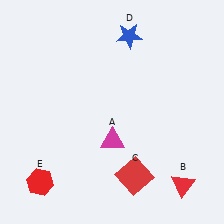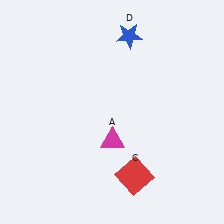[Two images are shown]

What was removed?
The red triangle (B), the red hexagon (E) were removed in Image 2.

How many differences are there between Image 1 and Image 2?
There are 2 differences between the two images.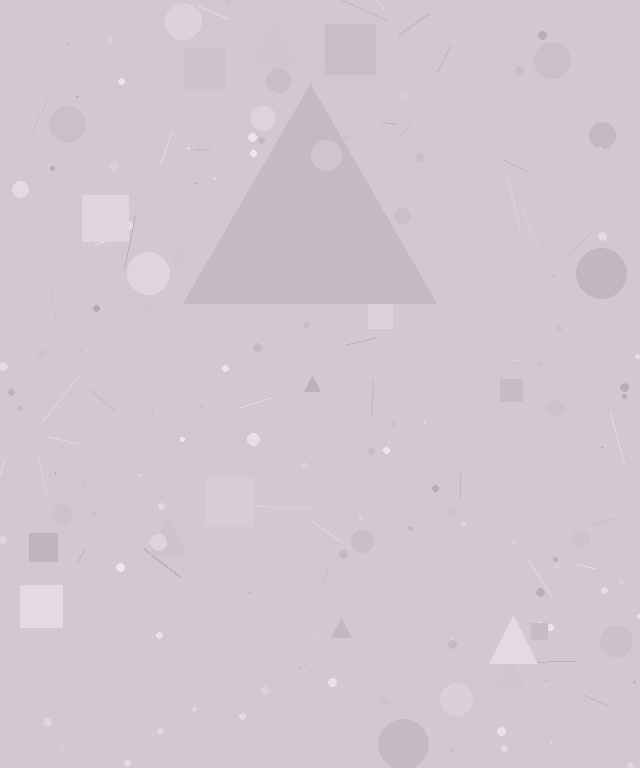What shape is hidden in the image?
A triangle is hidden in the image.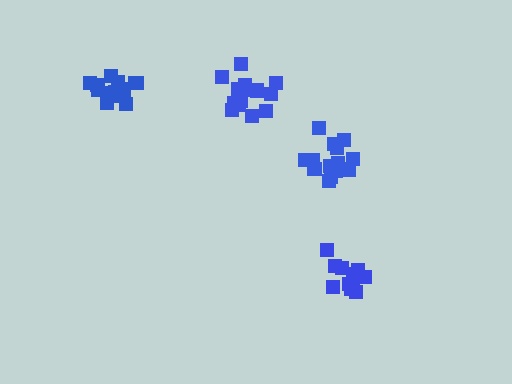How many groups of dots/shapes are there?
There are 4 groups.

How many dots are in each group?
Group 1: 15 dots, Group 2: 11 dots, Group 3: 14 dots, Group 4: 15 dots (55 total).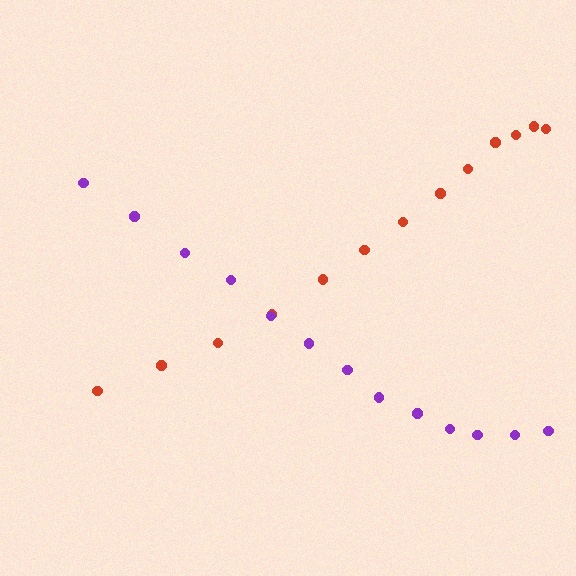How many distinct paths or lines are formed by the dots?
There are 2 distinct paths.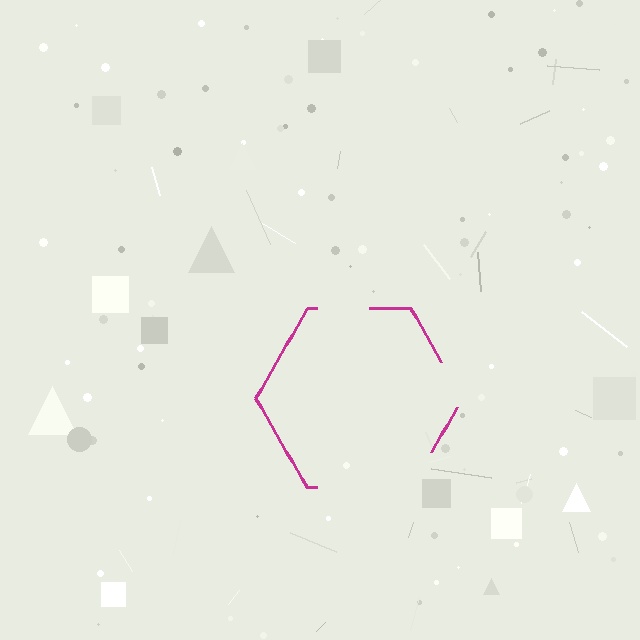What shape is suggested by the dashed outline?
The dashed outline suggests a hexagon.